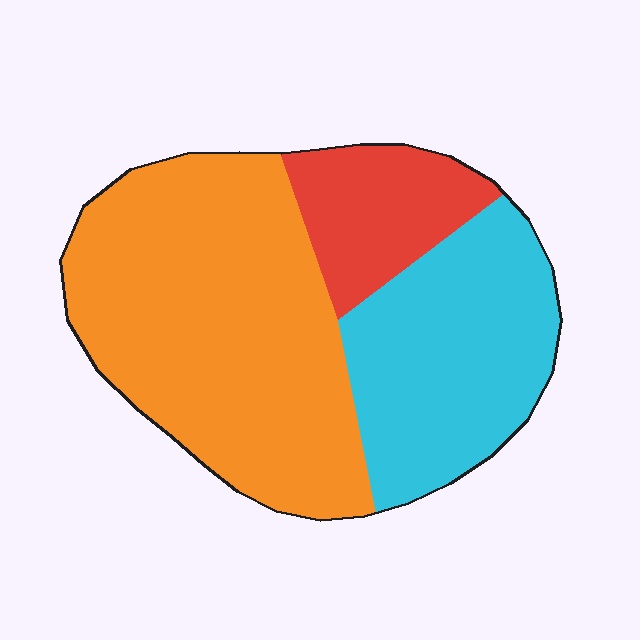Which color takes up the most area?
Orange, at roughly 55%.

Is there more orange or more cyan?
Orange.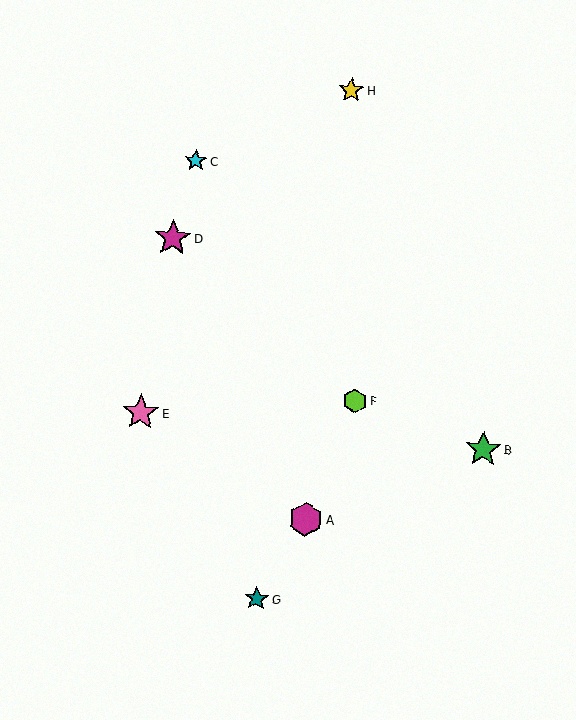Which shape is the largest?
The magenta star (labeled D) is the largest.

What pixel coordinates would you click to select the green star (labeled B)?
Click at (483, 449) to select the green star B.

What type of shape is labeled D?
Shape D is a magenta star.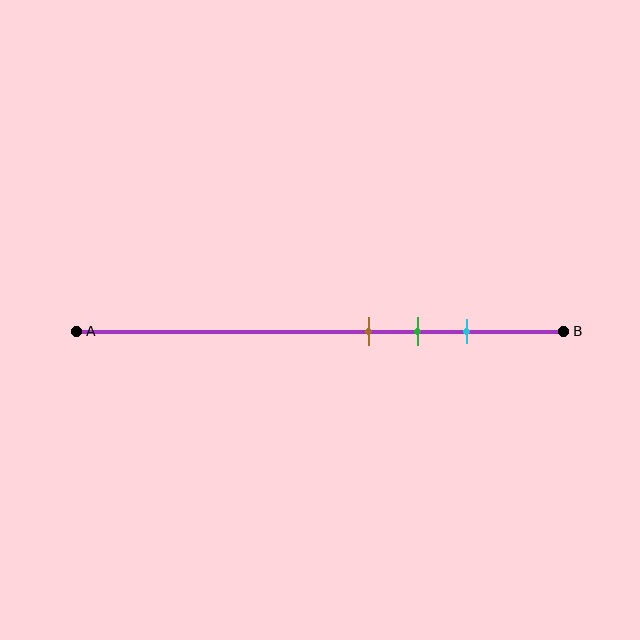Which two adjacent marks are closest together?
The brown and green marks are the closest adjacent pair.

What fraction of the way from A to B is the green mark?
The green mark is approximately 70% (0.7) of the way from A to B.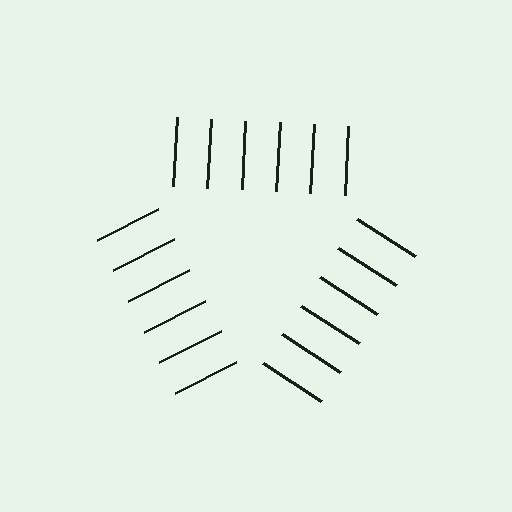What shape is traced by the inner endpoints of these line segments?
An illusory triangle — the line segments terminate on its edges but no continuous stroke is drawn.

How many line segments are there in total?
18 — 6 along each of the 3 edges.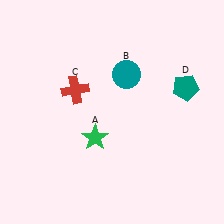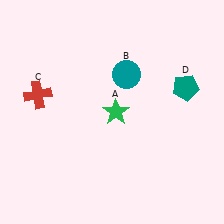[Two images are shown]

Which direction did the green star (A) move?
The green star (A) moved up.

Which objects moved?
The objects that moved are: the green star (A), the red cross (C).